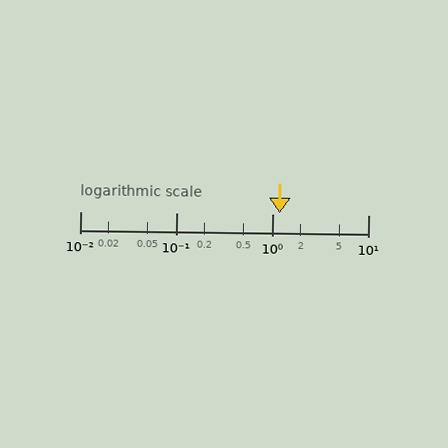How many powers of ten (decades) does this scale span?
The scale spans 3 decades, from 0.01 to 10.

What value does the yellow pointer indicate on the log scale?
The pointer indicates approximately 1.2.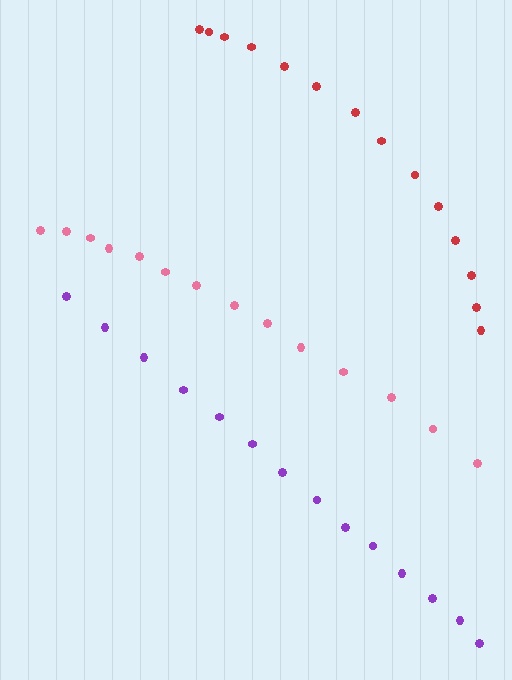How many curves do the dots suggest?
There are 3 distinct paths.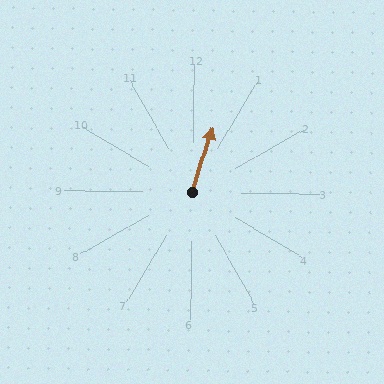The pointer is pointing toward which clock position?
Roughly 1 o'clock.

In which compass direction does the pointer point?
North.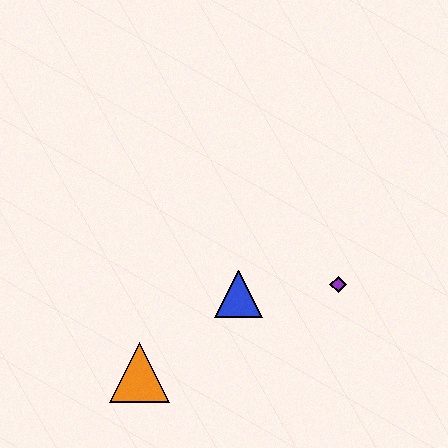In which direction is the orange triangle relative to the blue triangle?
The orange triangle is to the left of the blue triangle.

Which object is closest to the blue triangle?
The purple diamond is closest to the blue triangle.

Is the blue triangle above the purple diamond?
No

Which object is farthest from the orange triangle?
The purple diamond is farthest from the orange triangle.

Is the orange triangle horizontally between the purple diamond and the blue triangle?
No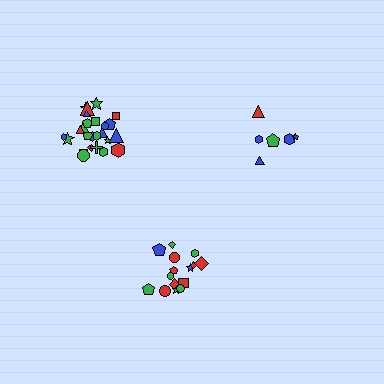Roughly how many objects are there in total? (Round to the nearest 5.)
Roughly 45 objects in total.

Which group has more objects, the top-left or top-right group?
The top-left group.